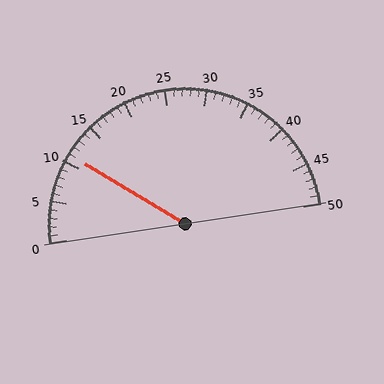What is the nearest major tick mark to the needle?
The nearest major tick mark is 10.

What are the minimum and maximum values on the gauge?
The gauge ranges from 0 to 50.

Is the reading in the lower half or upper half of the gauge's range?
The reading is in the lower half of the range (0 to 50).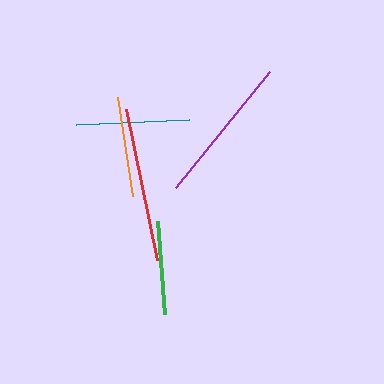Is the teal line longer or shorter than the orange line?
The teal line is longer than the orange line.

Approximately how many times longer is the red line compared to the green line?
The red line is approximately 1.6 times the length of the green line.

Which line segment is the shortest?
The green line is the shortest at approximately 94 pixels.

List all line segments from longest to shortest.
From longest to shortest: red, purple, teal, orange, green.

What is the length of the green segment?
The green segment is approximately 94 pixels long.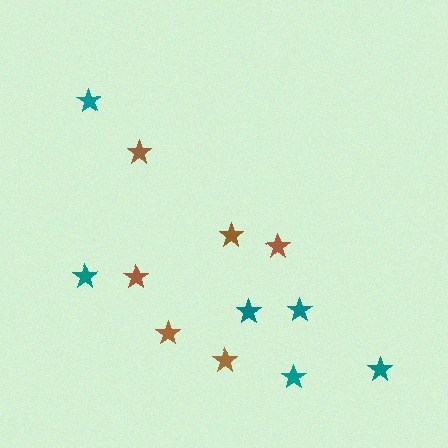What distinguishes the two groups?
There are 2 groups: one group of brown stars (6) and one group of teal stars (6).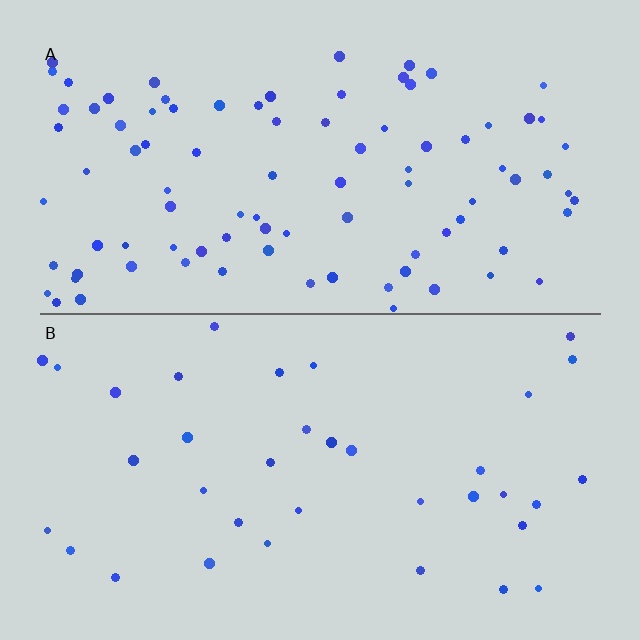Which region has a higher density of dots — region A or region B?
A (the top).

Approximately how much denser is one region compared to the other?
Approximately 2.5× — region A over region B.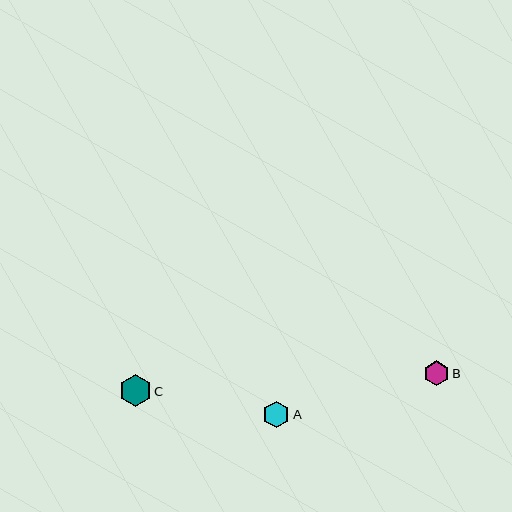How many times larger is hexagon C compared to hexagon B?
Hexagon C is approximately 1.3 times the size of hexagon B.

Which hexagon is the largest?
Hexagon C is the largest with a size of approximately 32 pixels.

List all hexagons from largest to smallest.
From largest to smallest: C, A, B.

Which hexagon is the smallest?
Hexagon B is the smallest with a size of approximately 25 pixels.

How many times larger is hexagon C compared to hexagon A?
Hexagon C is approximately 1.2 times the size of hexagon A.